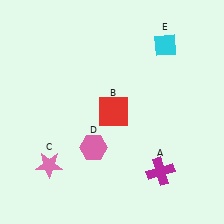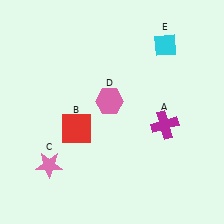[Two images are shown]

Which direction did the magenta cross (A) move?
The magenta cross (A) moved up.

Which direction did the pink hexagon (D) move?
The pink hexagon (D) moved up.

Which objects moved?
The objects that moved are: the magenta cross (A), the red square (B), the pink hexagon (D).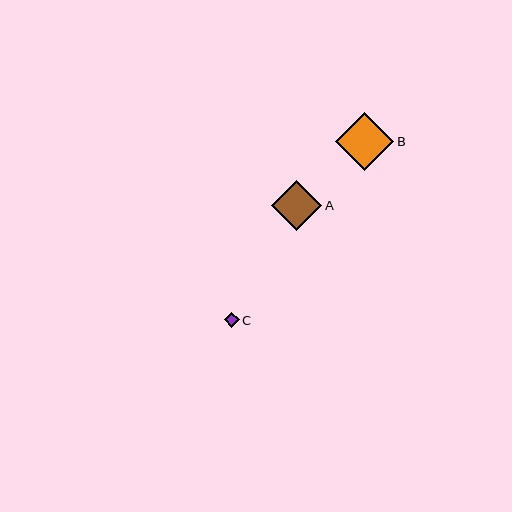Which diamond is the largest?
Diamond B is the largest with a size of approximately 58 pixels.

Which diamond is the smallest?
Diamond C is the smallest with a size of approximately 15 pixels.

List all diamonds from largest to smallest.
From largest to smallest: B, A, C.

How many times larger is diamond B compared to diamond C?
Diamond B is approximately 3.9 times the size of diamond C.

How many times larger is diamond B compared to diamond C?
Diamond B is approximately 3.9 times the size of diamond C.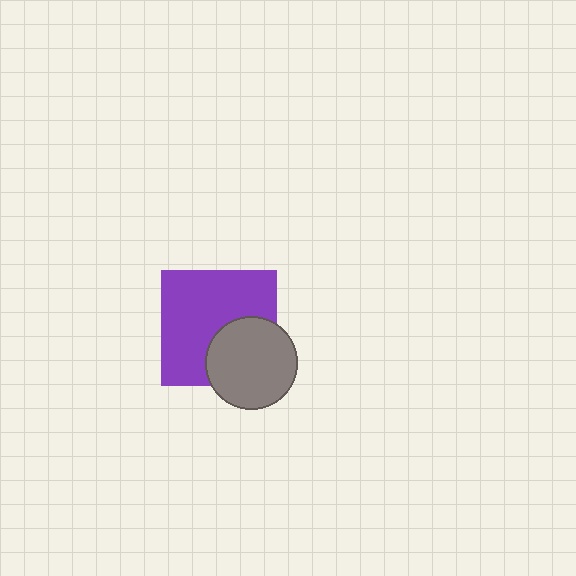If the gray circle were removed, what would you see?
You would see the complete purple square.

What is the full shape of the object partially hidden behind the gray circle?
The partially hidden object is a purple square.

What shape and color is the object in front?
The object in front is a gray circle.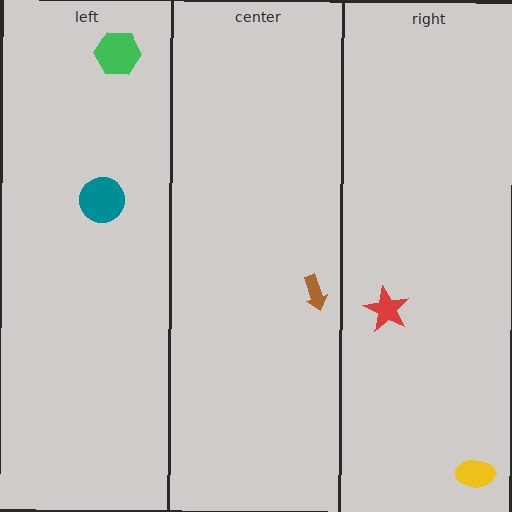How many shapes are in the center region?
1.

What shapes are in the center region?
The brown arrow.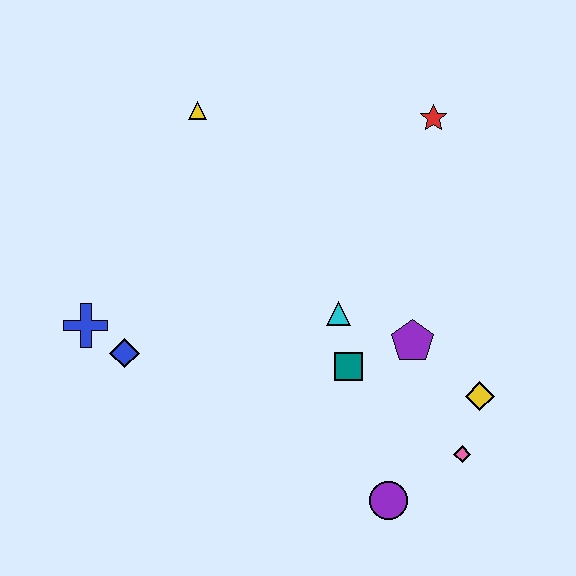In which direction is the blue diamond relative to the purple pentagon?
The blue diamond is to the left of the purple pentagon.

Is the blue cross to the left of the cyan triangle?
Yes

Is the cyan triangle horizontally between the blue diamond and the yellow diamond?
Yes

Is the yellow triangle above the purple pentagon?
Yes